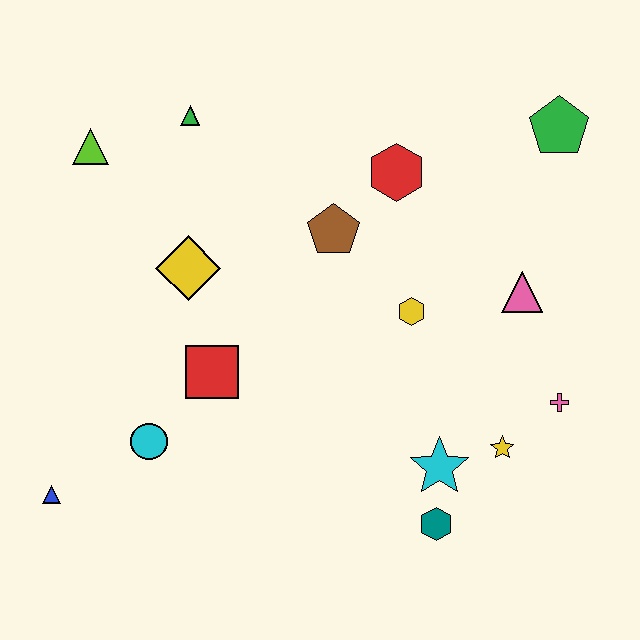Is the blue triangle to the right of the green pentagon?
No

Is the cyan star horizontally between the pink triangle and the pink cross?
No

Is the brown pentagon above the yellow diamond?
Yes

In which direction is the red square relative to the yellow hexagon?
The red square is to the left of the yellow hexagon.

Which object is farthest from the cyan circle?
The green pentagon is farthest from the cyan circle.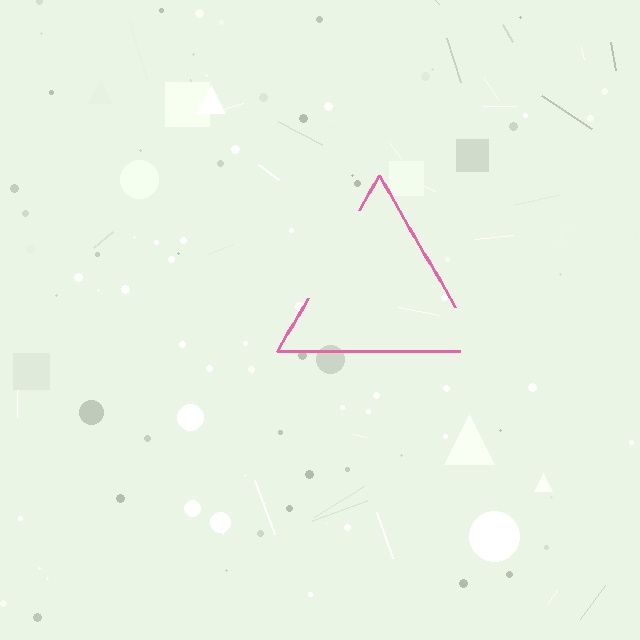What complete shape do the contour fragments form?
The contour fragments form a triangle.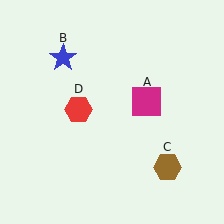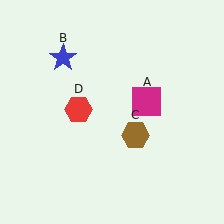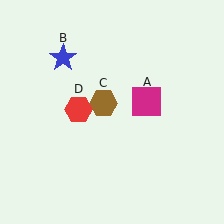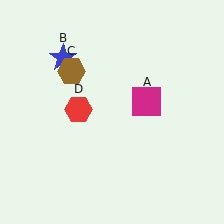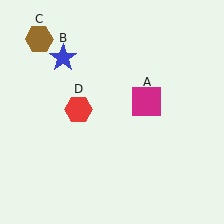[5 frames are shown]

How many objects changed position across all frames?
1 object changed position: brown hexagon (object C).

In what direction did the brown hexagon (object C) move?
The brown hexagon (object C) moved up and to the left.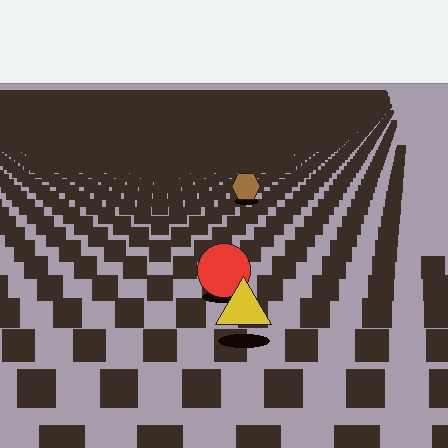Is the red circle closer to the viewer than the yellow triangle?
No. The yellow triangle is closer — you can tell from the texture gradient: the ground texture is coarser near it.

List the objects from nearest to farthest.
From nearest to farthest: the yellow triangle, the red circle, the brown hexagon.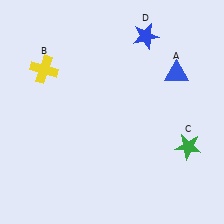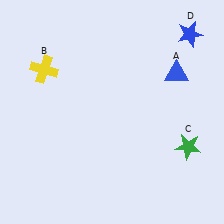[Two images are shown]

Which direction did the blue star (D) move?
The blue star (D) moved right.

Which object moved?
The blue star (D) moved right.